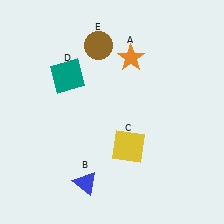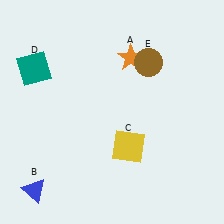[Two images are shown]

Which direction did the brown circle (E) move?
The brown circle (E) moved right.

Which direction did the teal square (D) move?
The teal square (D) moved left.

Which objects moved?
The objects that moved are: the blue triangle (B), the teal square (D), the brown circle (E).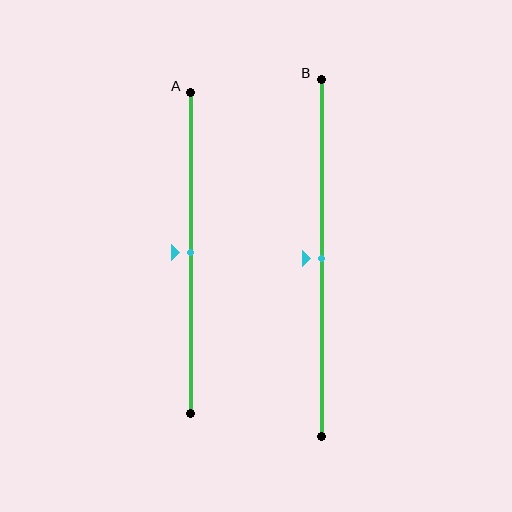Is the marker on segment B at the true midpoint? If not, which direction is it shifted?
Yes, the marker on segment B is at the true midpoint.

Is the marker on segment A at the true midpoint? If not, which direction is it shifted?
Yes, the marker on segment A is at the true midpoint.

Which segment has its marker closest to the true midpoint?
Segment A has its marker closest to the true midpoint.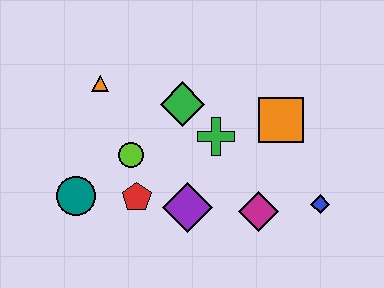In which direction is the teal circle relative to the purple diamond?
The teal circle is to the left of the purple diamond.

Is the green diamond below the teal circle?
No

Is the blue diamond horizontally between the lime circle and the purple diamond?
No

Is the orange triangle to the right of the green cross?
No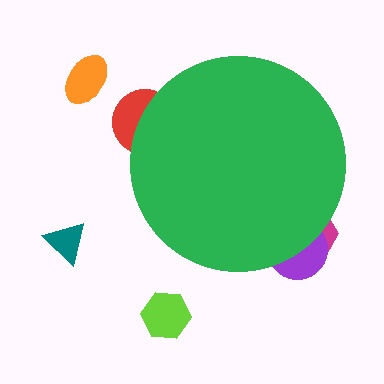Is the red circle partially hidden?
Yes, the red circle is partially hidden behind the green circle.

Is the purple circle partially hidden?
Yes, the purple circle is partially hidden behind the green circle.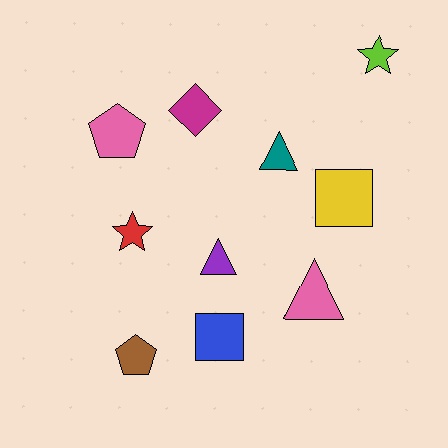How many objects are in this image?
There are 10 objects.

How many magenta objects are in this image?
There is 1 magenta object.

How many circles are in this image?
There are no circles.